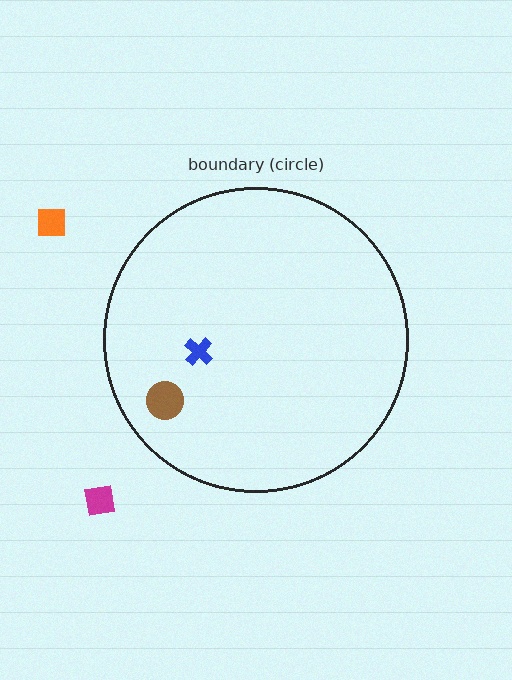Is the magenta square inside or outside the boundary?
Outside.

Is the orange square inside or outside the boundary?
Outside.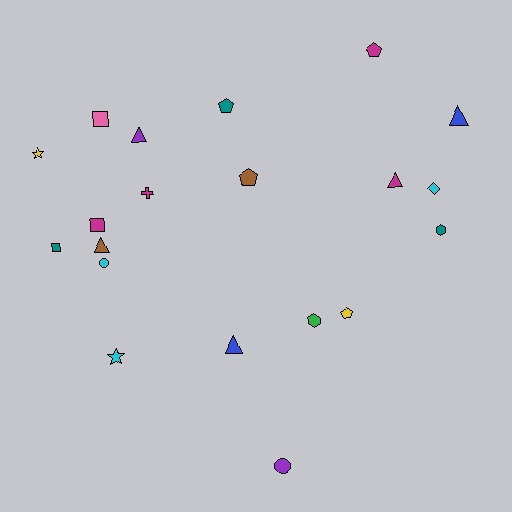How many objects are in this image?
There are 20 objects.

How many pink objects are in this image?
There is 1 pink object.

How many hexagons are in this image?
There are 2 hexagons.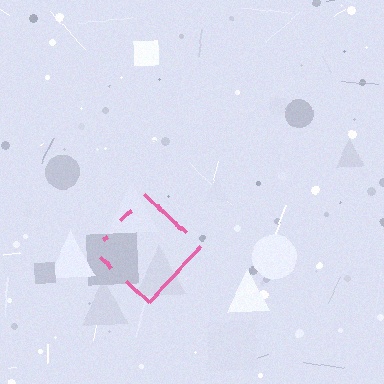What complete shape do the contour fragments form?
The contour fragments form a diamond.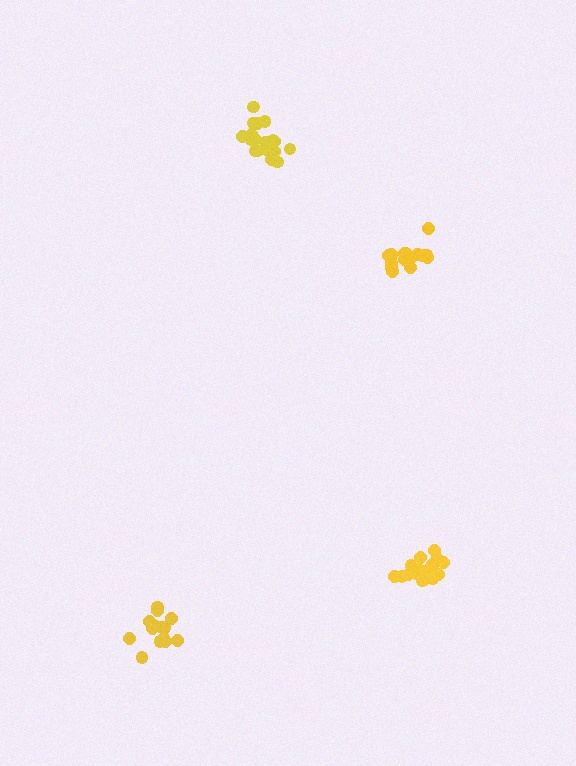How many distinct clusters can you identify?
There are 4 distinct clusters.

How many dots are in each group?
Group 1: 18 dots, Group 2: 19 dots, Group 3: 18 dots, Group 4: 14 dots (69 total).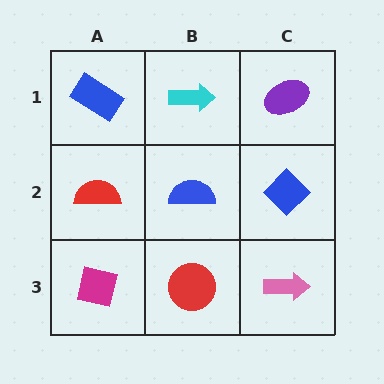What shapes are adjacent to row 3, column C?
A blue diamond (row 2, column C), a red circle (row 3, column B).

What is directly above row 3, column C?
A blue diamond.